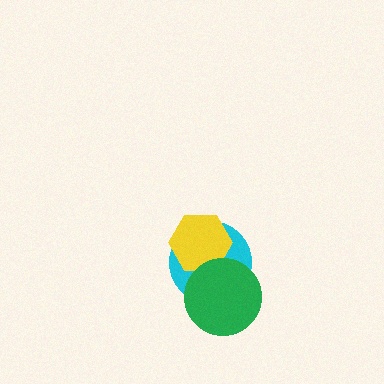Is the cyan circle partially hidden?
Yes, it is partially covered by another shape.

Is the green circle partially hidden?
No, no other shape covers it.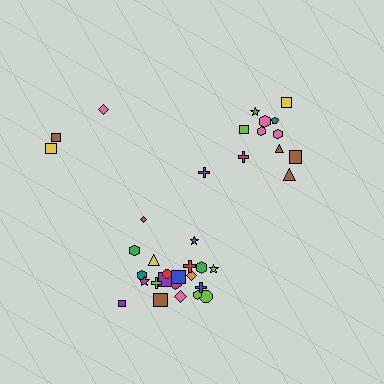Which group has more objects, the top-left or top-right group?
The top-right group.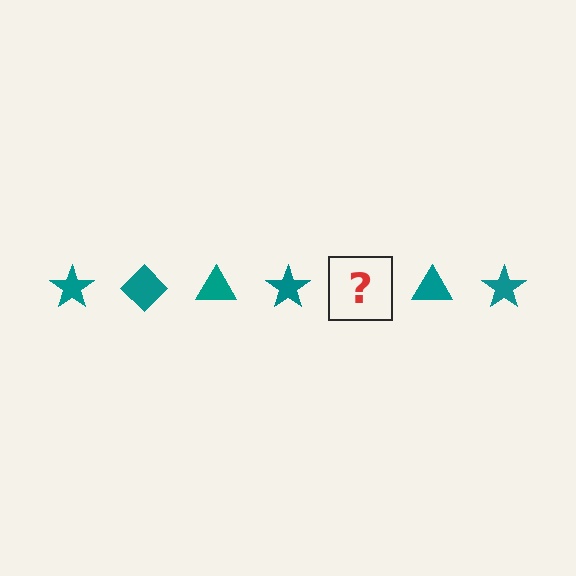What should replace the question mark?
The question mark should be replaced with a teal diamond.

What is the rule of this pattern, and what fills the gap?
The rule is that the pattern cycles through star, diamond, triangle shapes in teal. The gap should be filled with a teal diamond.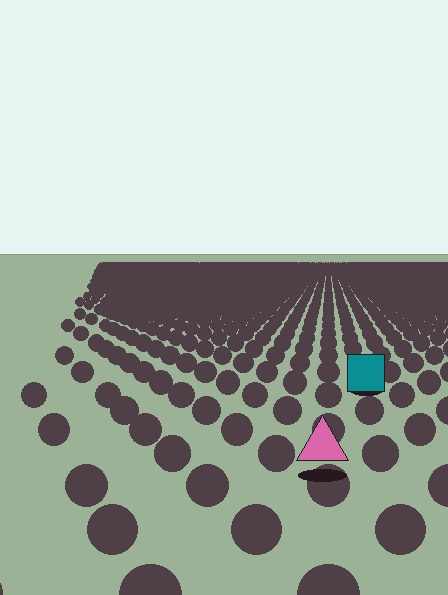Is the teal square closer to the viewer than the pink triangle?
No. The pink triangle is closer — you can tell from the texture gradient: the ground texture is coarser near it.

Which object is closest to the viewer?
The pink triangle is closest. The texture marks near it are larger and more spread out.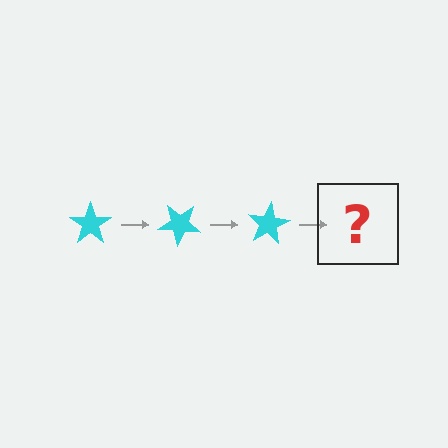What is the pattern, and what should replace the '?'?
The pattern is that the star rotates 40 degrees each step. The '?' should be a cyan star rotated 120 degrees.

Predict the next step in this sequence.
The next step is a cyan star rotated 120 degrees.